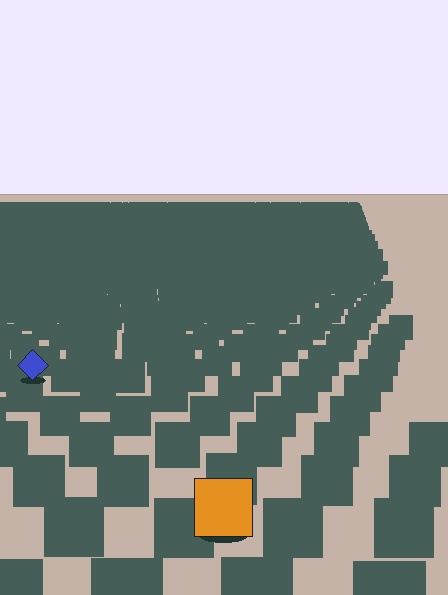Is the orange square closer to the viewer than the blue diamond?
Yes. The orange square is closer — you can tell from the texture gradient: the ground texture is coarser near it.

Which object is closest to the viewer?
The orange square is closest. The texture marks near it are larger and more spread out.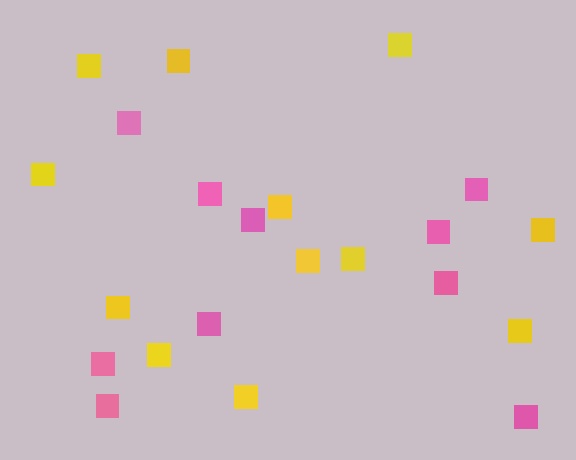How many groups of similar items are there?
There are 2 groups: one group of yellow squares (12) and one group of pink squares (10).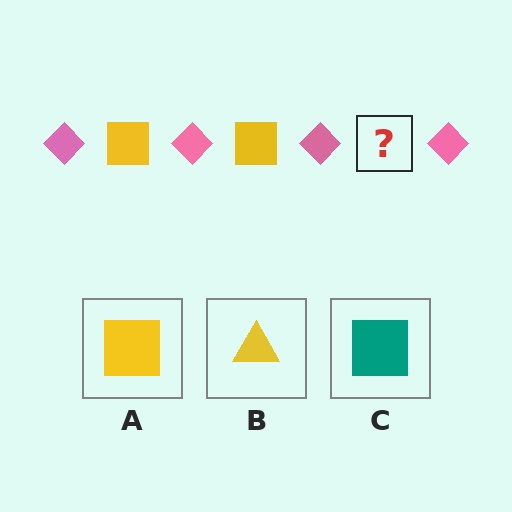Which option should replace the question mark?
Option A.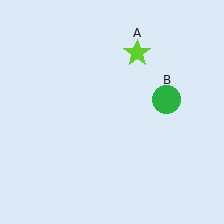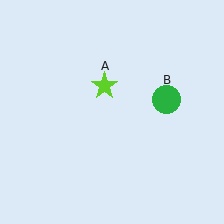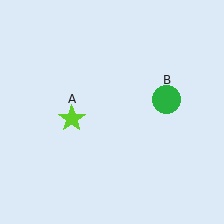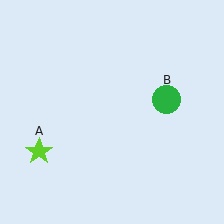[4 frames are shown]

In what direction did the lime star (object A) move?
The lime star (object A) moved down and to the left.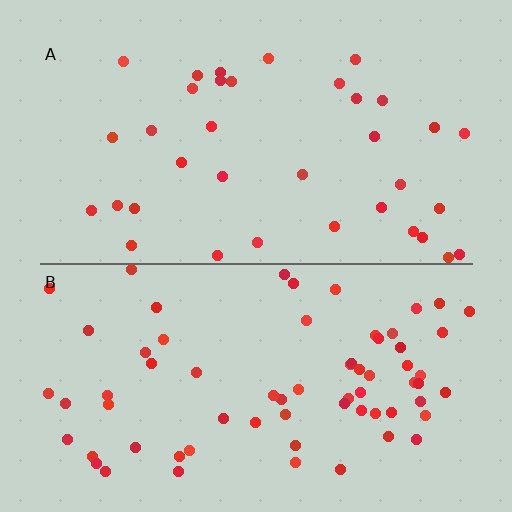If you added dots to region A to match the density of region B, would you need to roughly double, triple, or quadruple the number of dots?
Approximately double.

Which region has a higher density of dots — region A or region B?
B (the bottom).